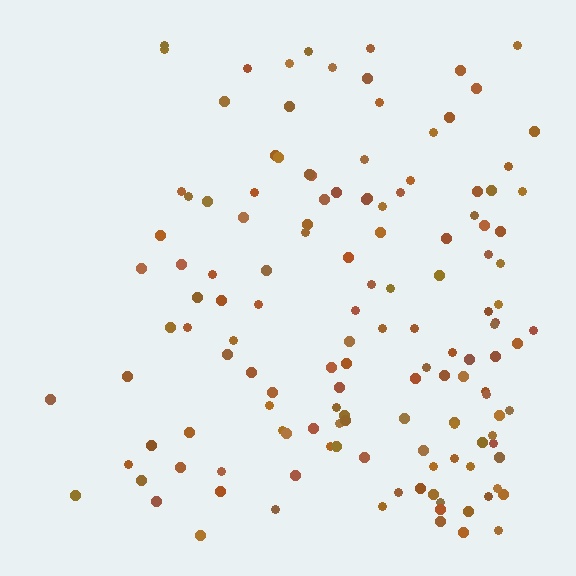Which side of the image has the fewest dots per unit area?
The left.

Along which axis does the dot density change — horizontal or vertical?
Horizontal.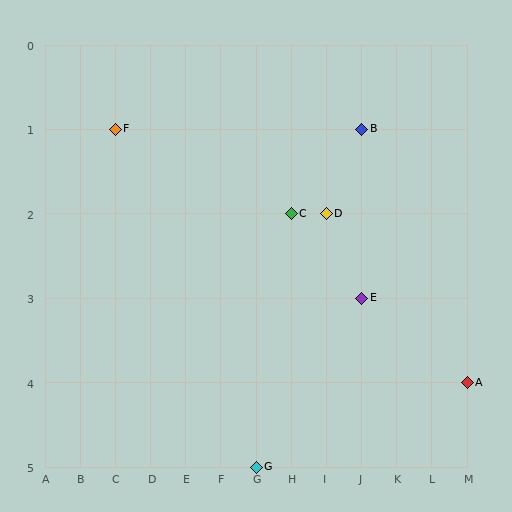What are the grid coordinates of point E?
Point E is at grid coordinates (J, 3).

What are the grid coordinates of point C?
Point C is at grid coordinates (H, 2).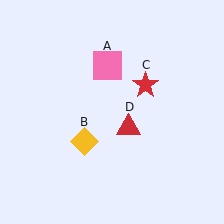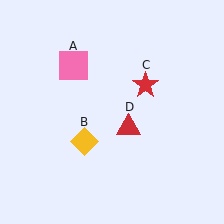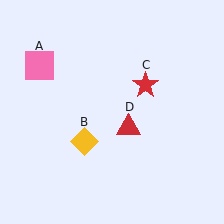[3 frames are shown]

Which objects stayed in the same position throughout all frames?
Yellow diamond (object B) and red star (object C) and red triangle (object D) remained stationary.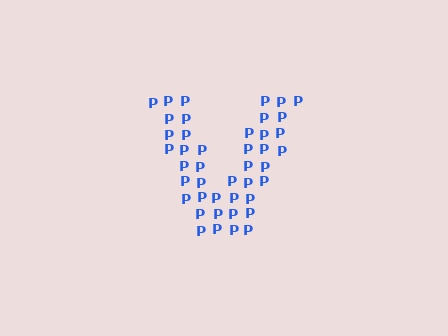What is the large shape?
The large shape is the letter V.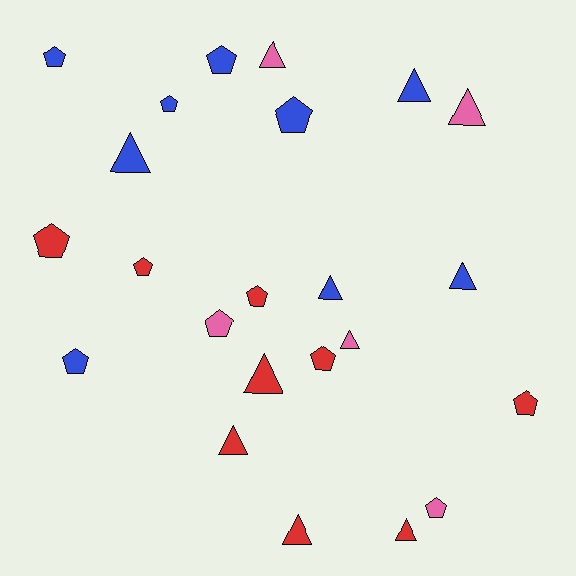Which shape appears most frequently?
Pentagon, with 12 objects.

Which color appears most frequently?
Blue, with 9 objects.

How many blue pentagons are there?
There are 5 blue pentagons.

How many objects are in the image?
There are 23 objects.